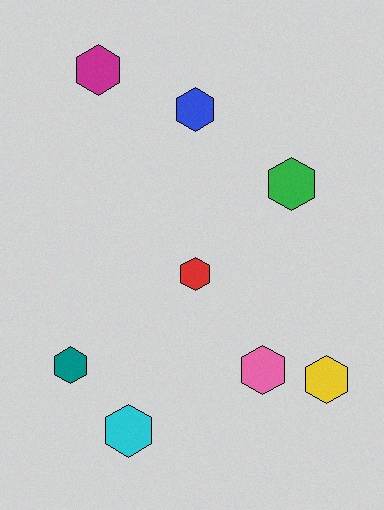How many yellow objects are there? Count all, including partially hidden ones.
There is 1 yellow object.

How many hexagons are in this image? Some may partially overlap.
There are 8 hexagons.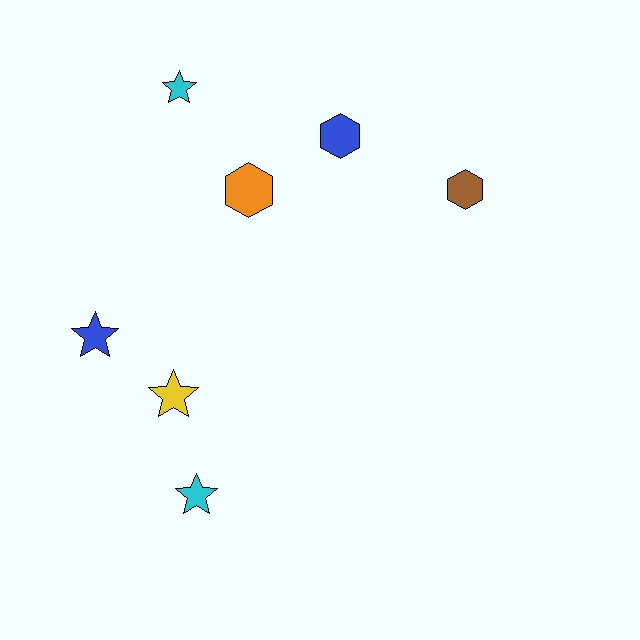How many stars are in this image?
There are 4 stars.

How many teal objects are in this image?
There are no teal objects.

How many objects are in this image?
There are 7 objects.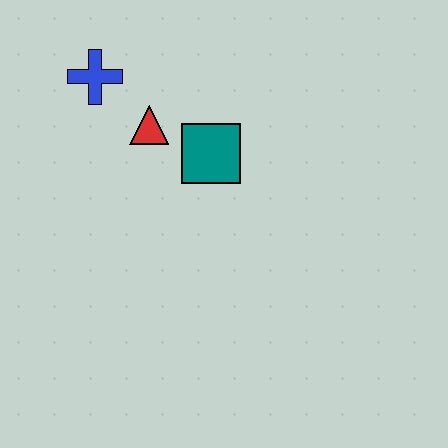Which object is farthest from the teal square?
The blue cross is farthest from the teal square.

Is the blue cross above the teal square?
Yes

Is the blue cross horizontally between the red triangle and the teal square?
No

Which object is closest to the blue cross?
The red triangle is closest to the blue cross.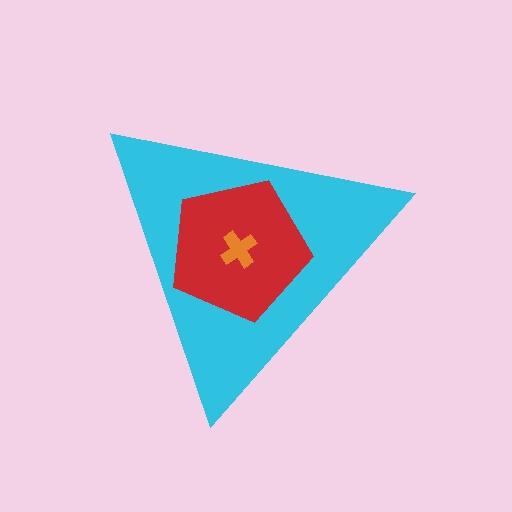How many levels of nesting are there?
3.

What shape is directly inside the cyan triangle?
The red pentagon.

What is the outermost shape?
The cyan triangle.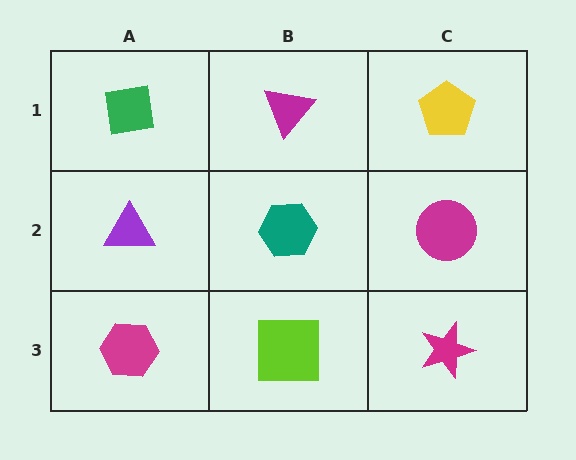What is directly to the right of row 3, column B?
A magenta star.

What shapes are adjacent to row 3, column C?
A magenta circle (row 2, column C), a lime square (row 3, column B).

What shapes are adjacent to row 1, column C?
A magenta circle (row 2, column C), a magenta triangle (row 1, column B).